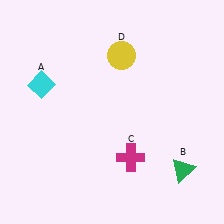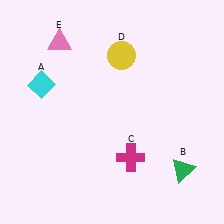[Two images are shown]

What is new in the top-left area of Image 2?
A pink triangle (E) was added in the top-left area of Image 2.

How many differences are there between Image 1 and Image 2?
There is 1 difference between the two images.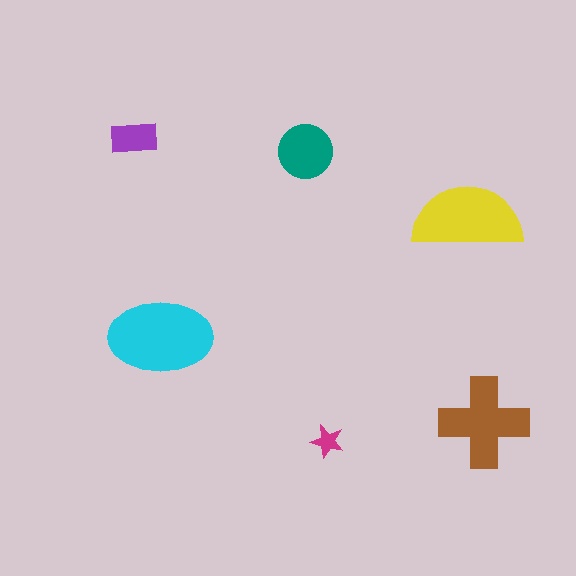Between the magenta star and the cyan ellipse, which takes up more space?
The cyan ellipse.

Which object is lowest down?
The magenta star is bottommost.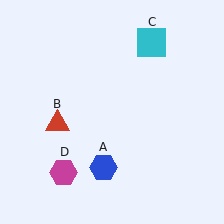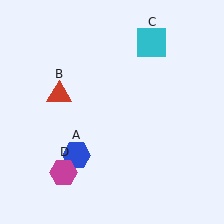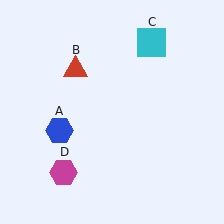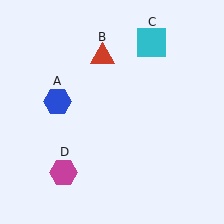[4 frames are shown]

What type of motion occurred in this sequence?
The blue hexagon (object A), red triangle (object B) rotated clockwise around the center of the scene.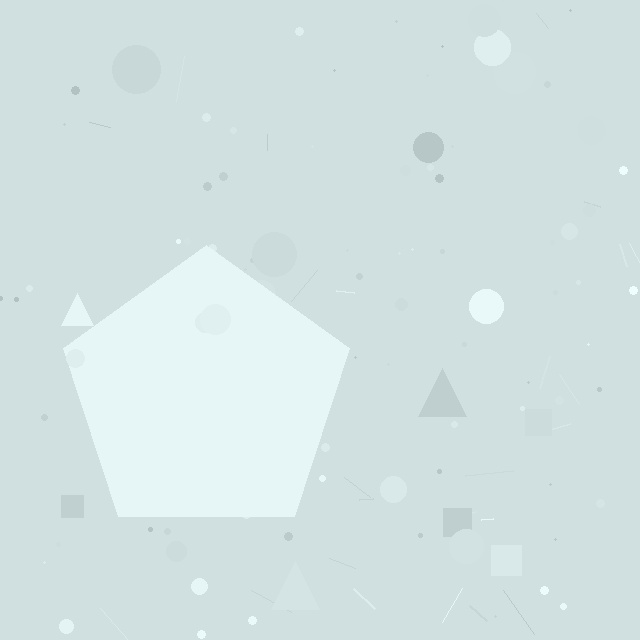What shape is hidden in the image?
A pentagon is hidden in the image.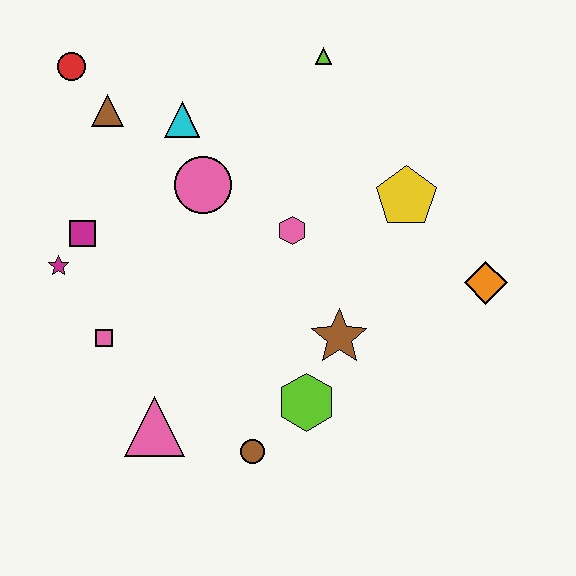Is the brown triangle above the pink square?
Yes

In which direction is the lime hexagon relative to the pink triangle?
The lime hexagon is to the right of the pink triangle.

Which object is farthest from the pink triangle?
The lime triangle is farthest from the pink triangle.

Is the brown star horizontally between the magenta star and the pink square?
No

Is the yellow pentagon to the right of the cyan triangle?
Yes